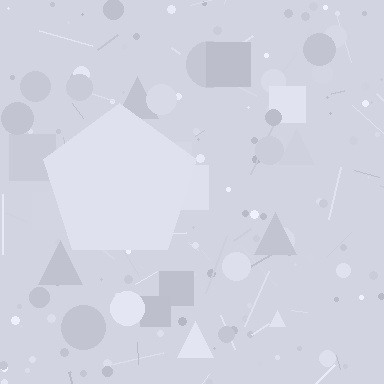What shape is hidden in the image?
A pentagon is hidden in the image.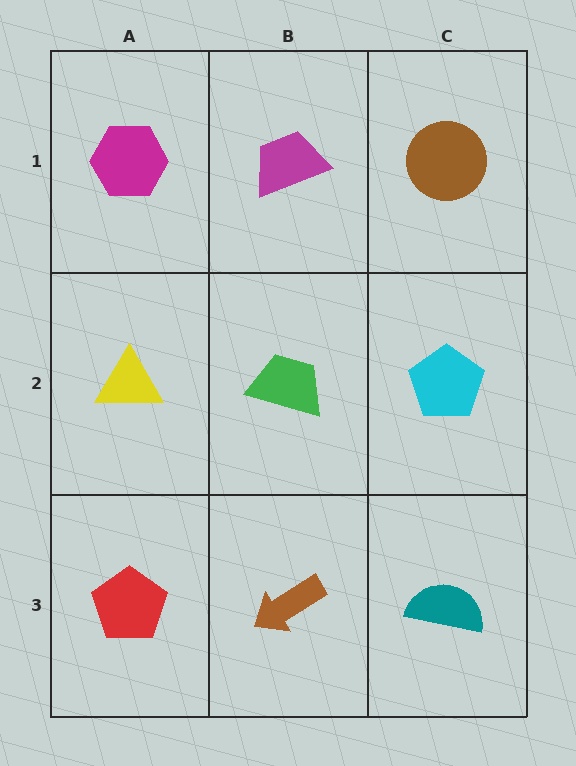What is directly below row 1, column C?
A cyan pentagon.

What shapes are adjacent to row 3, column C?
A cyan pentagon (row 2, column C), a brown arrow (row 3, column B).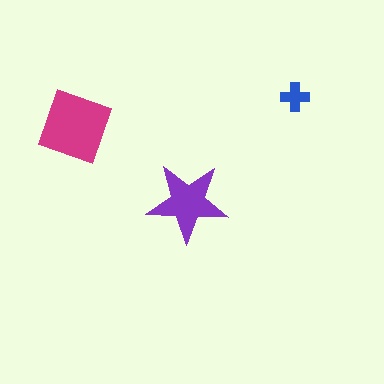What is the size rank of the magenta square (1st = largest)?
1st.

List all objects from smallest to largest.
The blue cross, the purple star, the magenta square.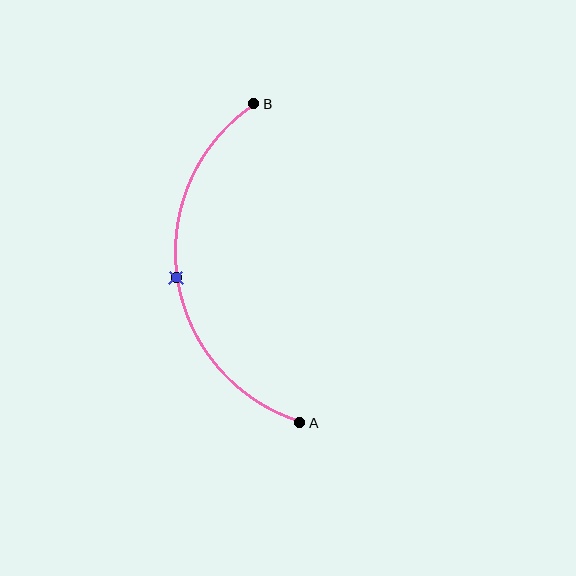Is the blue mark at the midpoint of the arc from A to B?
Yes. The blue mark lies on the arc at equal arc-length from both A and B — it is the arc midpoint.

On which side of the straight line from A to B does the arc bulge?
The arc bulges to the left of the straight line connecting A and B.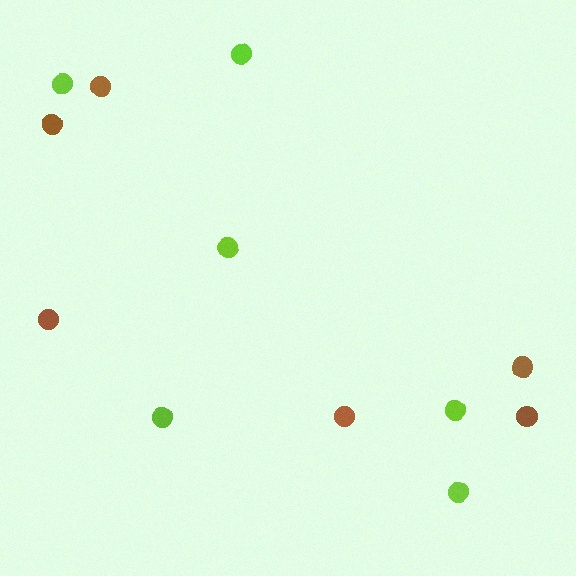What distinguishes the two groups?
There are 2 groups: one group of lime circles (6) and one group of brown circles (6).